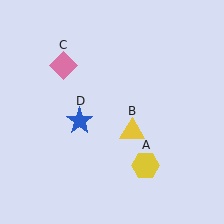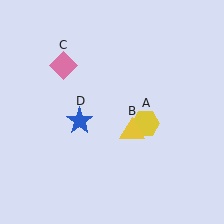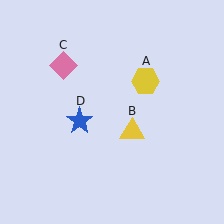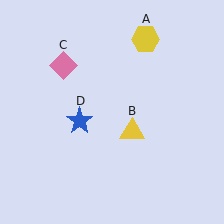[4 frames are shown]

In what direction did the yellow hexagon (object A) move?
The yellow hexagon (object A) moved up.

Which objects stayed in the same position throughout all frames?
Yellow triangle (object B) and pink diamond (object C) and blue star (object D) remained stationary.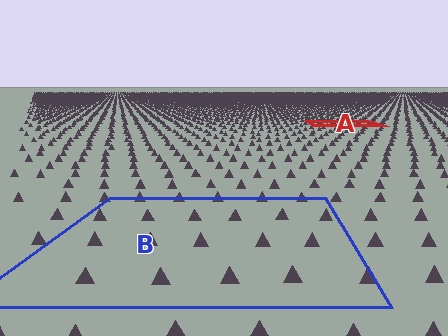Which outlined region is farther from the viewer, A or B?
Region A is farther from the viewer — the texture elements inside it appear smaller and more densely packed.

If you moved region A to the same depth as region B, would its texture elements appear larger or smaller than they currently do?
They would appear larger. At a closer depth, the same texture elements are projected at a bigger on-screen size.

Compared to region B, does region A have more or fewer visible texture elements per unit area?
Region A has more texture elements per unit area — they are packed more densely because it is farther away.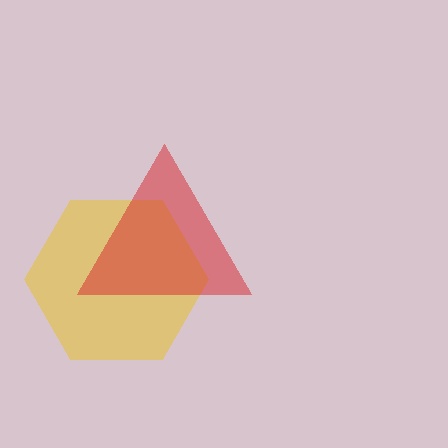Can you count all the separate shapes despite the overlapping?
Yes, there are 2 separate shapes.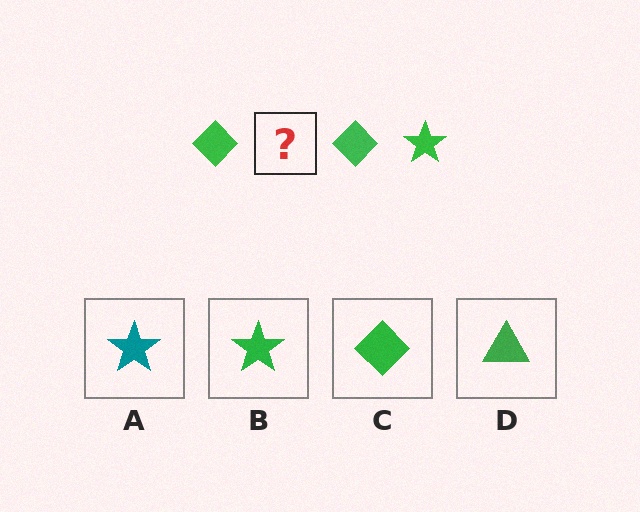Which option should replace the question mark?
Option B.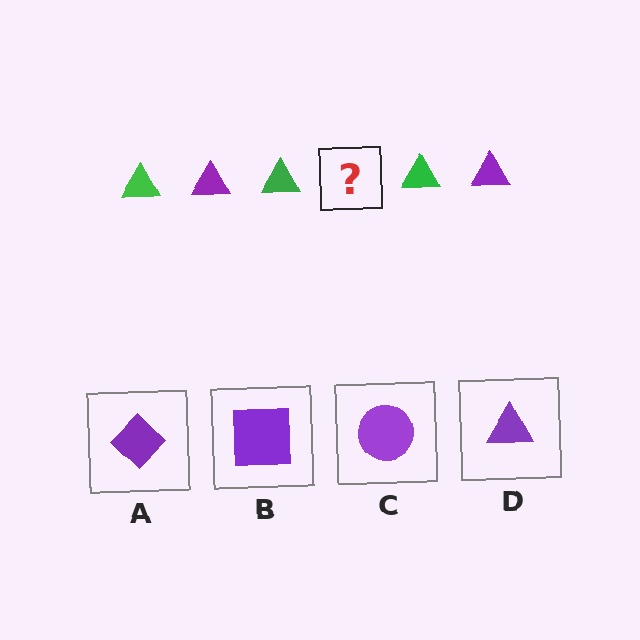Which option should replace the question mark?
Option D.